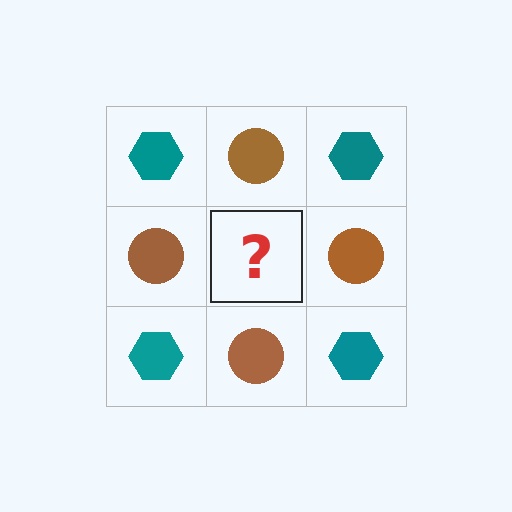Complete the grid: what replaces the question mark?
The question mark should be replaced with a teal hexagon.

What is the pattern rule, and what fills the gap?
The rule is that it alternates teal hexagon and brown circle in a checkerboard pattern. The gap should be filled with a teal hexagon.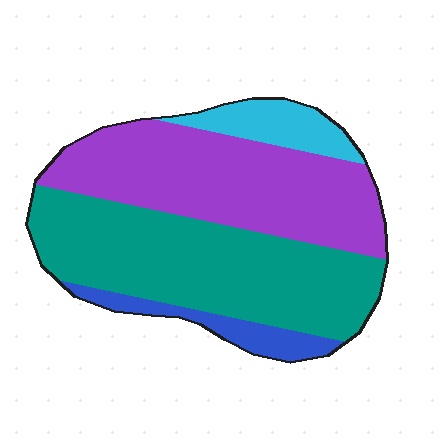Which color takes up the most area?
Teal, at roughly 45%.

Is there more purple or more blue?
Purple.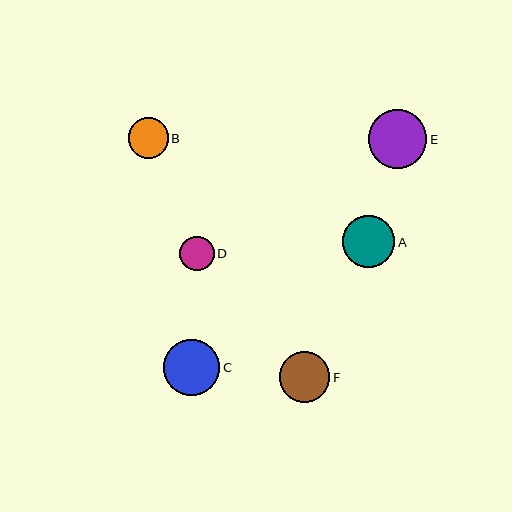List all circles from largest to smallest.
From largest to smallest: E, C, A, F, B, D.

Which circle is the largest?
Circle E is the largest with a size of approximately 59 pixels.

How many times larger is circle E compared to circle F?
Circle E is approximately 1.2 times the size of circle F.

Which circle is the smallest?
Circle D is the smallest with a size of approximately 34 pixels.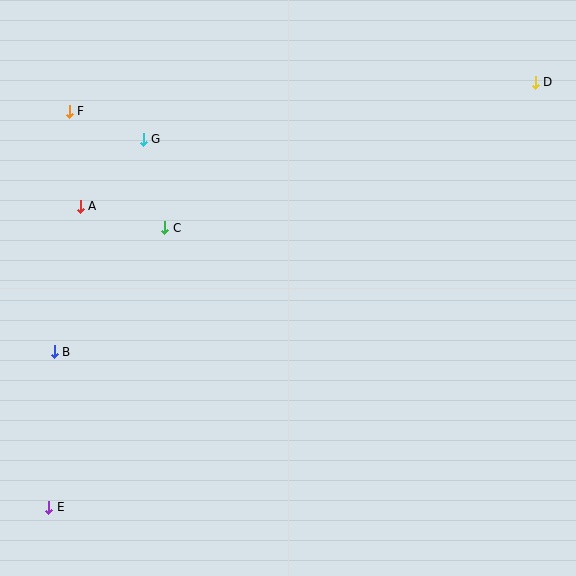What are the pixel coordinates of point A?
Point A is at (80, 206).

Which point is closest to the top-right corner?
Point D is closest to the top-right corner.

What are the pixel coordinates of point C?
Point C is at (165, 228).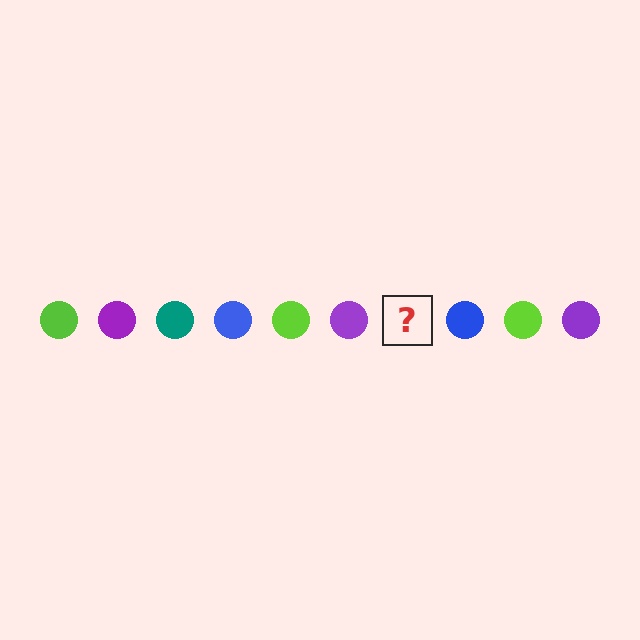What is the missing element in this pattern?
The missing element is a teal circle.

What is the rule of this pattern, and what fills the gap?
The rule is that the pattern cycles through lime, purple, teal, blue circles. The gap should be filled with a teal circle.